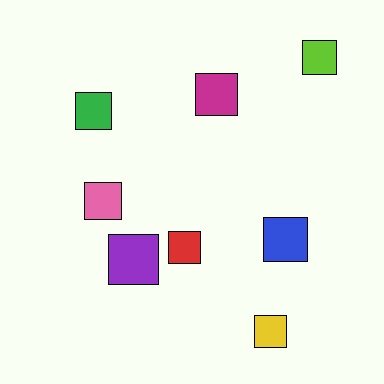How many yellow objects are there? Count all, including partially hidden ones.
There is 1 yellow object.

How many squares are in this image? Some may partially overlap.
There are 8 squares.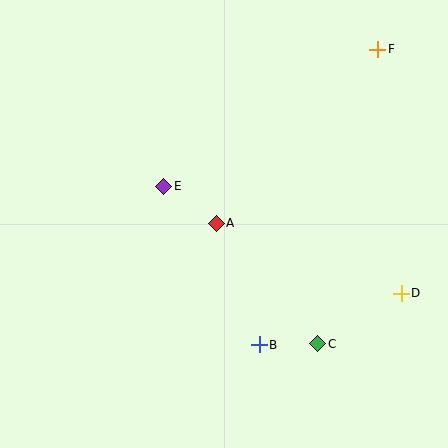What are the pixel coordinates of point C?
Point C is at (318, 344).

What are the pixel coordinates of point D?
Point D is at (401, 293).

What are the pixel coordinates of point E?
Point E is at (164, 186).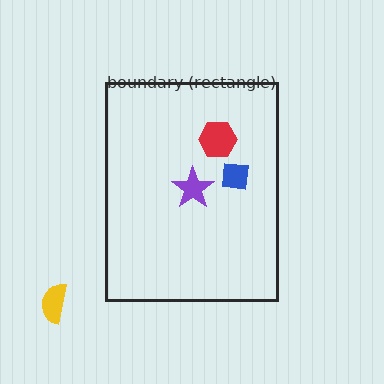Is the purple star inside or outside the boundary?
Inside.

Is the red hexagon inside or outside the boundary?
Inside.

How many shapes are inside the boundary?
3 inside, 1 outside.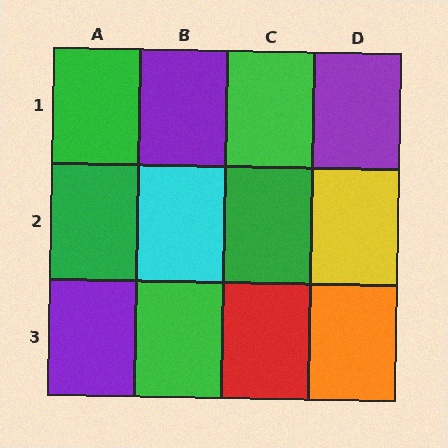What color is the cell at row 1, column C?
Green.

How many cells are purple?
3 cells are purple.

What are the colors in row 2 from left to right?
Green, cyan, green, yellow.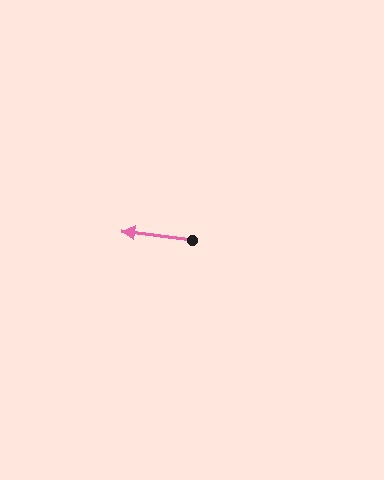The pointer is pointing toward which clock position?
Roughly 9 o'clock.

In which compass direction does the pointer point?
West.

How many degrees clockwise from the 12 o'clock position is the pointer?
Approximately 277 degrees.